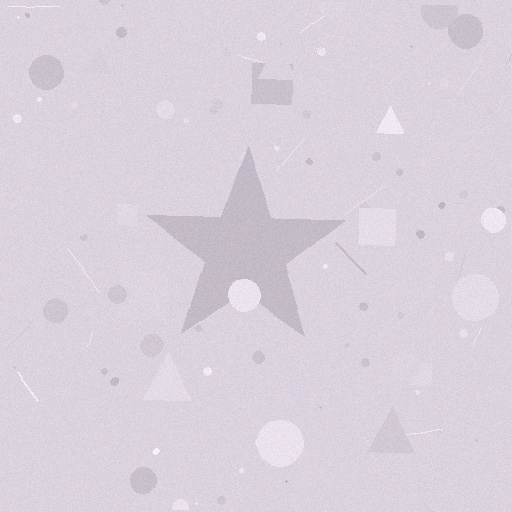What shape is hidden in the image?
A star is hidden in the image.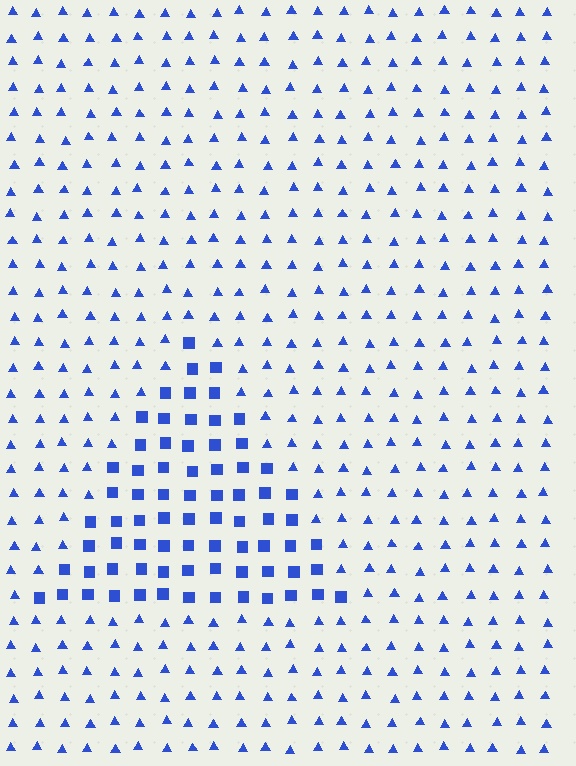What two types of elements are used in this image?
The image uses squares inside the triangle region and triangles outside it.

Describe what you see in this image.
The image is filled with small blue elements arranged in a uniform grid. A triangle-shaped region contains squares, while the surrounding area contains triangles. The boundary is defined purely by the change in element shape.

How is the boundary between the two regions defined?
The boundary is defined by a change in element shape: squares inside vs. triangles outside. All elements share the same color and spacing.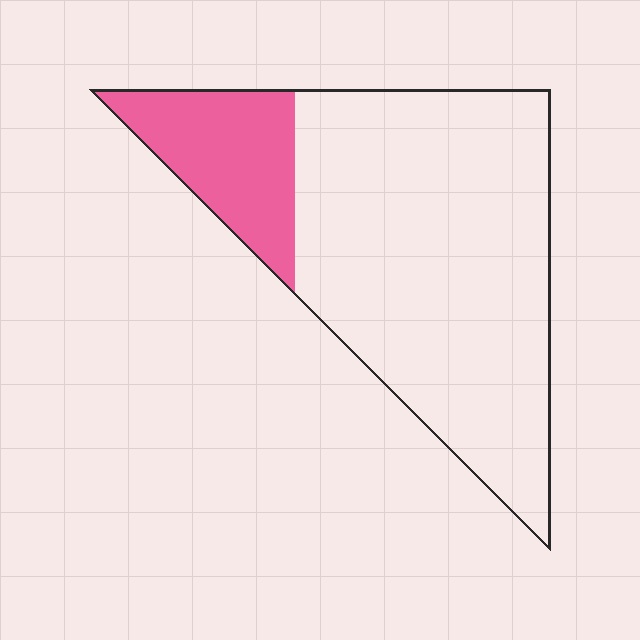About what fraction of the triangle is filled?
About one fifth (1/5).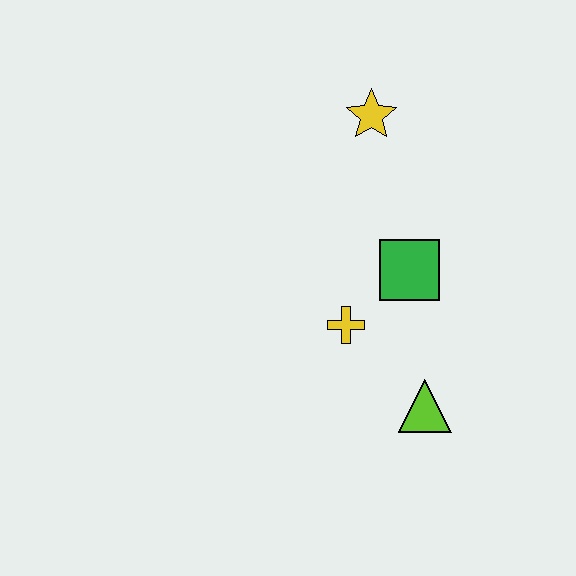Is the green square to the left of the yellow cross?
No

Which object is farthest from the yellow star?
The lime triangle is farthest from the yellow star.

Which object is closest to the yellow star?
The green square is closest to the yellow star.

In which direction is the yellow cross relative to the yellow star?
The yellow cross is below the yellow star.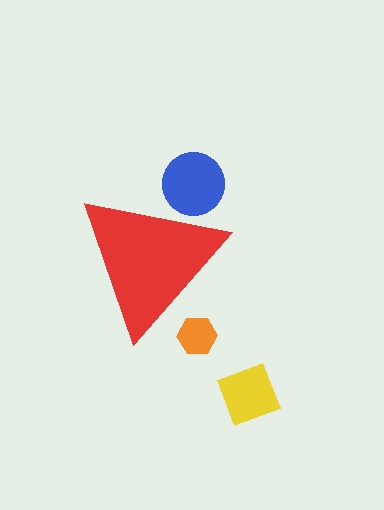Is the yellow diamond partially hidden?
No, the yellow diamond is fully visible.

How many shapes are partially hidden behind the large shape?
2 shapes are partially hidden.